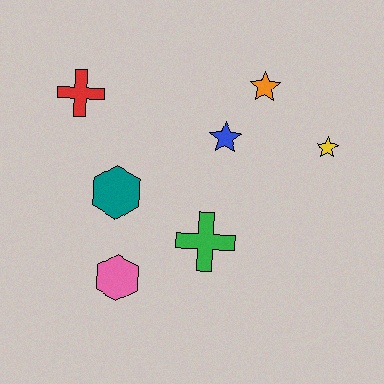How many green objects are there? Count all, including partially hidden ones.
There is 1 green object.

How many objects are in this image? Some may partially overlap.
There are 7 objects.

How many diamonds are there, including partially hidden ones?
There are no diamonds.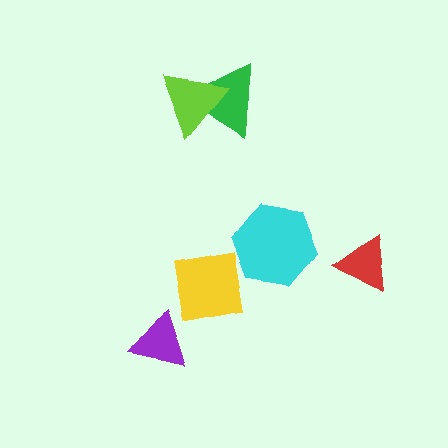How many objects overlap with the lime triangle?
1 object overlaps with the lime triangle.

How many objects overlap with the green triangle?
1 object overlaps with the green triangle.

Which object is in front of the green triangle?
The lime triangle is in front of the green triangle.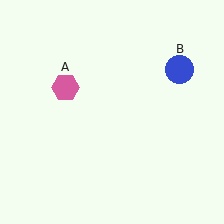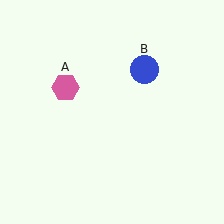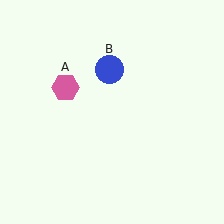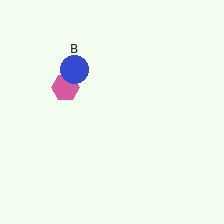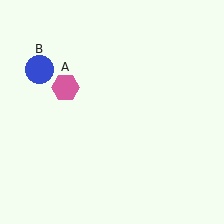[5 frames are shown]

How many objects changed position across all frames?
1 object changed position: blue circle (object B).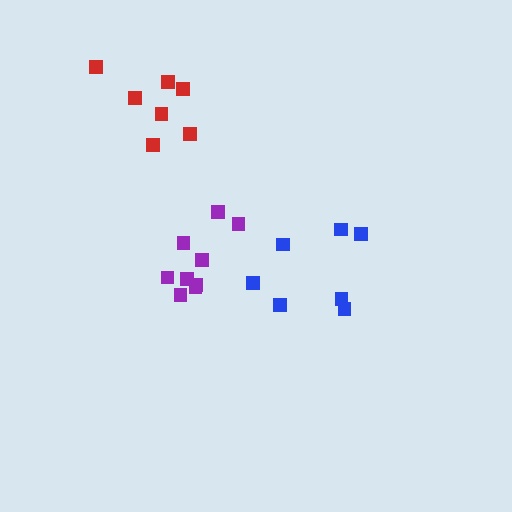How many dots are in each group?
Group 1: 7 dots, Group 2: 9 dots, Group 3: 7 dots (23 total).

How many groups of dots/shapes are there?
There are 3 groups.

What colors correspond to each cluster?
The clusters are colored: blue, purple, red.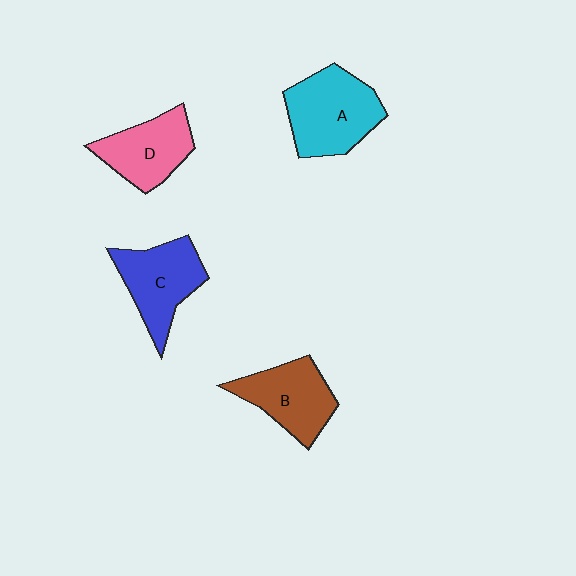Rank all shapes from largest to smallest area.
From largest to smallest: A (cyan), C (blue), B (brown), D (pink).